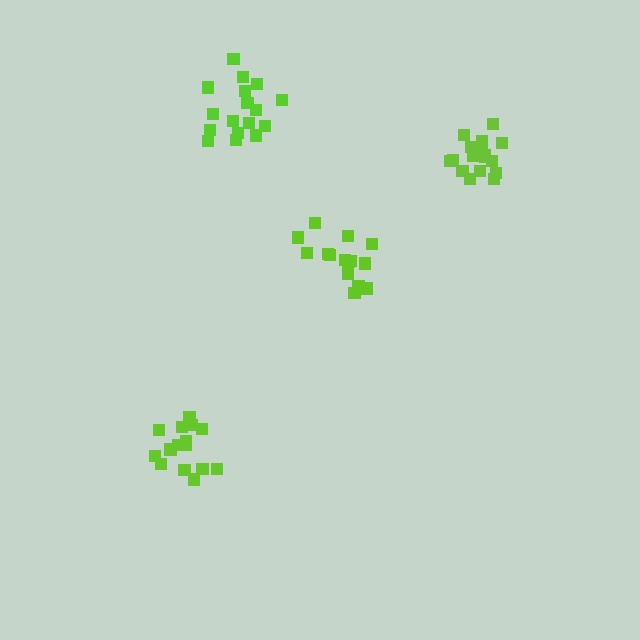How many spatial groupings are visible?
There are 4 spatial groupings.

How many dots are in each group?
Group 1: 15 dots, Group 2: 18 dots, Group 3: 15 dots, Group 4: 17 dots (65 total).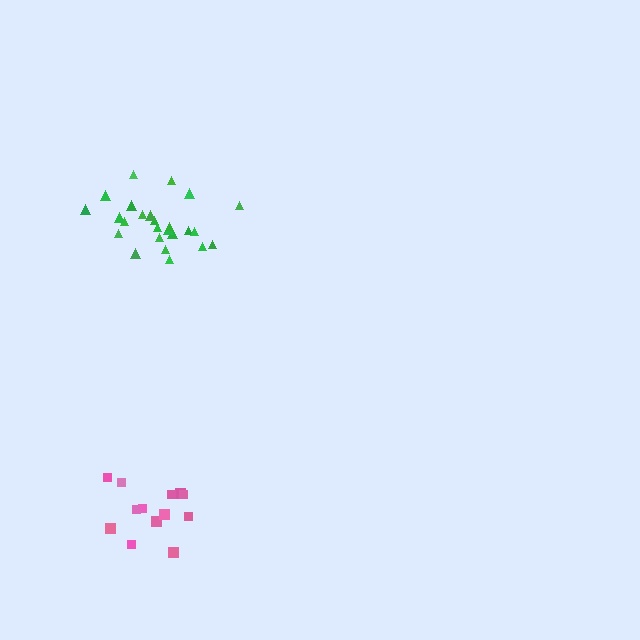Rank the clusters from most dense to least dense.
pink, green.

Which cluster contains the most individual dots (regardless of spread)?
Green (25).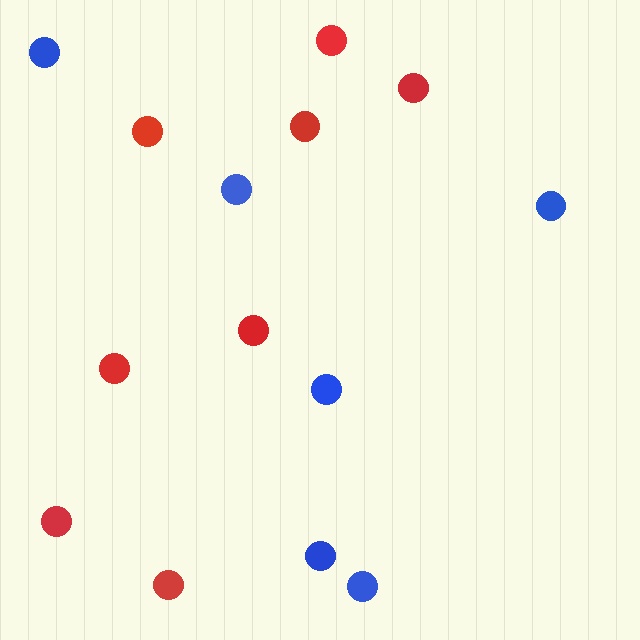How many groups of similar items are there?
There are 2 groups: one group of blue circles (6) and one group of red circles (8).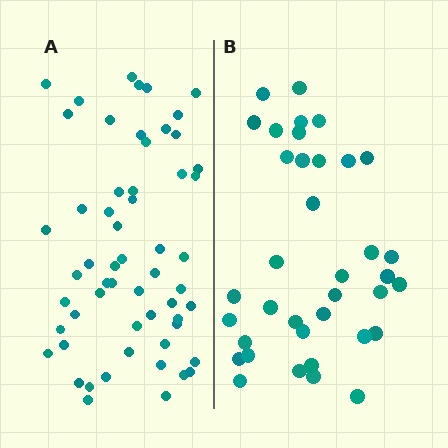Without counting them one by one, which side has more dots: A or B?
Region A (the left region) has more dots.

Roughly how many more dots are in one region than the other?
Region A has approximately 20 more dots than region B.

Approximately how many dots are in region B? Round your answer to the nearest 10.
About 40 dots. (The exact count is 37, which rounds to 40.)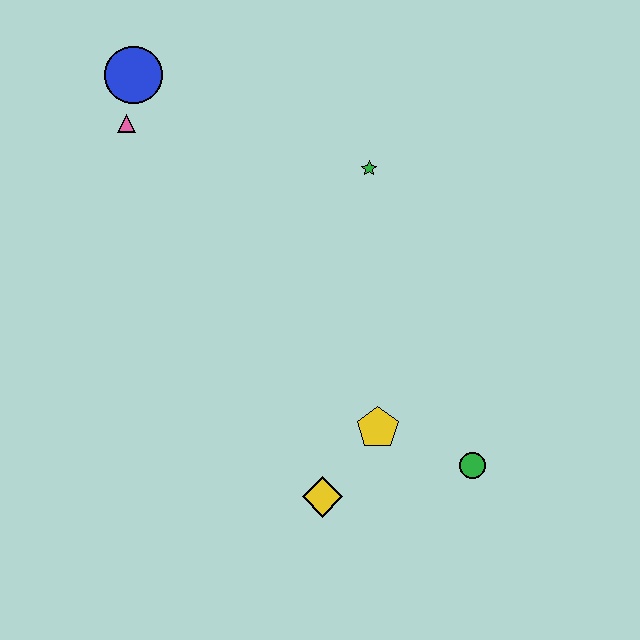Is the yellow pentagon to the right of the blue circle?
Yes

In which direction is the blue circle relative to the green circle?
The blue circle is above the green circle.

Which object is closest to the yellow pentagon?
The yellow diamond is closest to the yellow pentagon.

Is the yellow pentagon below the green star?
Yes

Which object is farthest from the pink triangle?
The green circle is farthest from the pink triangle.